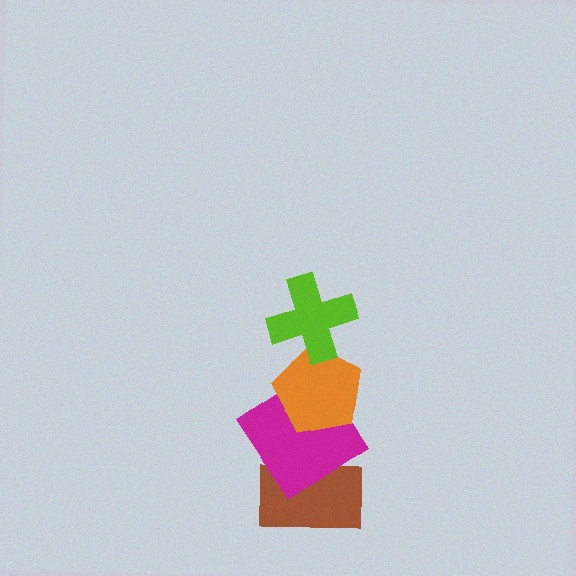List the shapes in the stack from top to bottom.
From top to bottom: the lime cross, the orange pentagon, the magenta diamond, the brown rectangle.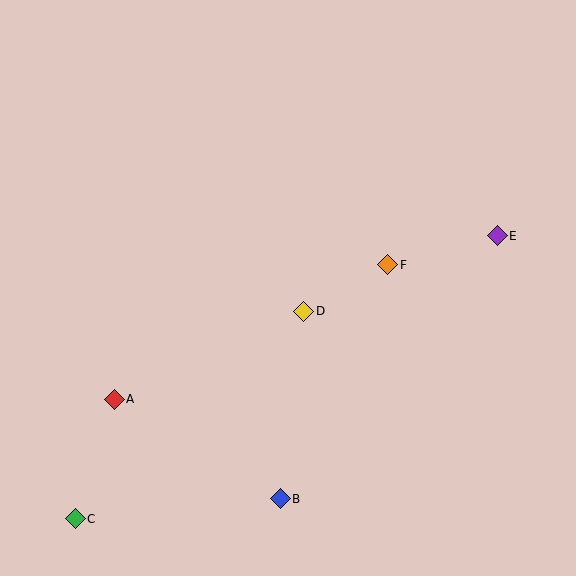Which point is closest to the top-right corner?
Point E is closest to the top-right corner.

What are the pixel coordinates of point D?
Point D is at (304, 311).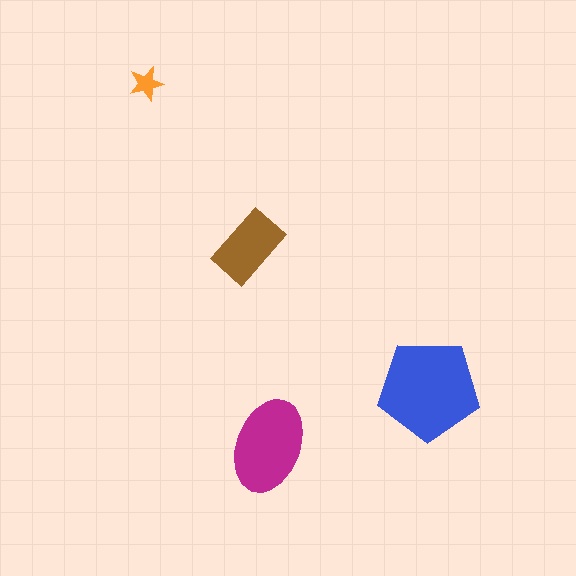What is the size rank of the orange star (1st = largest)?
4th.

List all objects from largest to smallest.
The blue pentagon, the magenta ellipse, the brown rectangle, the orange star.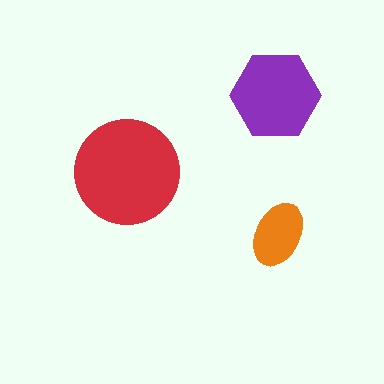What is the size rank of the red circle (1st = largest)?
1st.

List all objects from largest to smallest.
The red circle, the purple hexagon, the orange ellipse.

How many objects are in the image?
There are 3 objects in the image.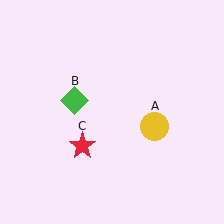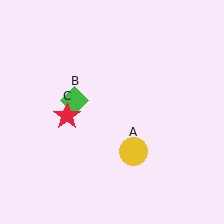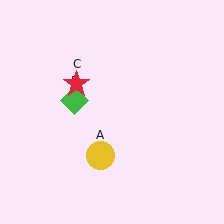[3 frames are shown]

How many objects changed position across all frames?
2 objects changed position: yellow circle (object A), red star (object C).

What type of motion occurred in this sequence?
The yellow circle (object A), red star (object C) rotated clockwise around the center of the scene.